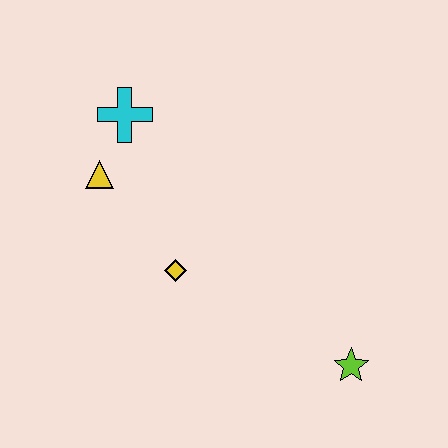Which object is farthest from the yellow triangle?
The lime star is farthest from the yellow triangle.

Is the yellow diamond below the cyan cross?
Yes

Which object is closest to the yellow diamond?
The yellow triangle is closest to the yellow diamond.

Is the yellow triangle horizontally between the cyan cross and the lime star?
No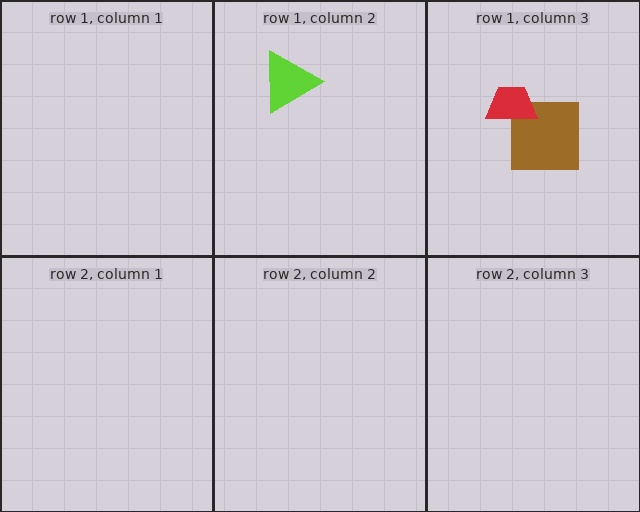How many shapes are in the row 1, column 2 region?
1.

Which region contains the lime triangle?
The row 1, column 2 region.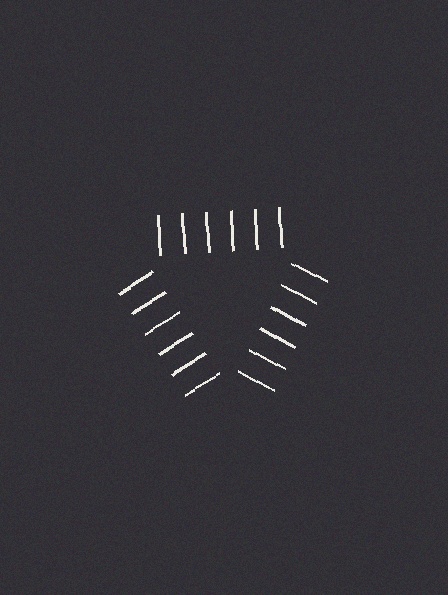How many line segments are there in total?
18 — 6 along each of the 3 edges.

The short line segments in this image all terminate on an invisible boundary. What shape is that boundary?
An illusory triangle — the line segments terminate on its edges but no continuous stroke is drawn.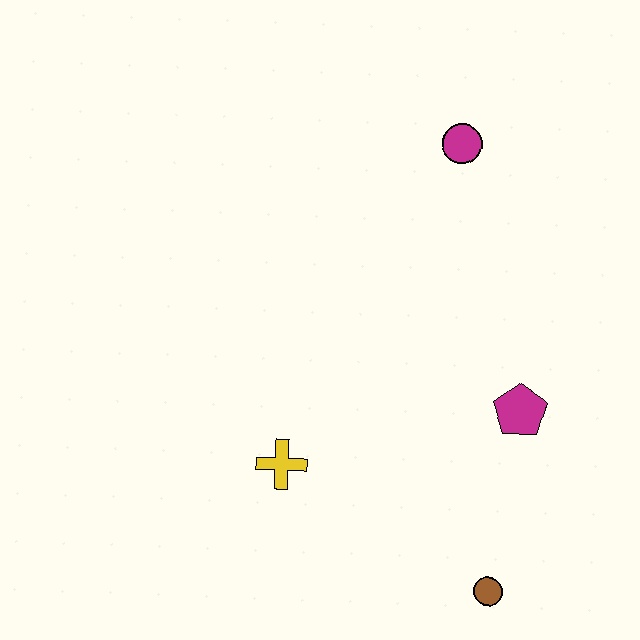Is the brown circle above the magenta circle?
No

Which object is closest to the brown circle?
The magenta pentagon is closest to the brown circle.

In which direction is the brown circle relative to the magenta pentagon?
The brown circle is below the magenta pentagon.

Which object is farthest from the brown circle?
The magenta circle is farthest from the brown circle.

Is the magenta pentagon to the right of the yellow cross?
Yes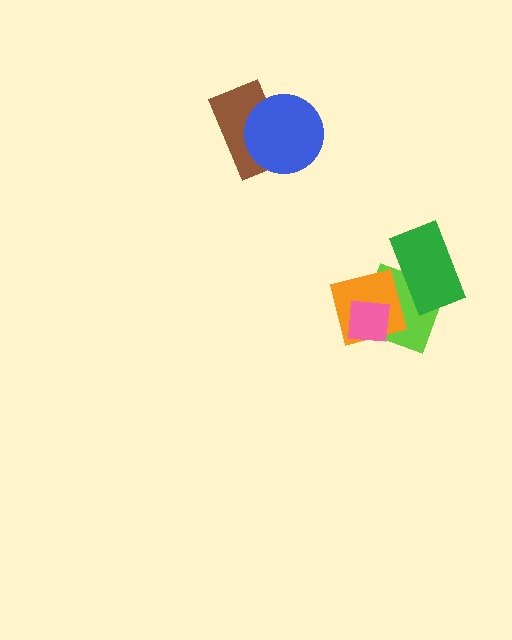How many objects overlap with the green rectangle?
2 objects overlap with the green rectangle.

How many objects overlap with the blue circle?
1 object overlaps with the blue circle.